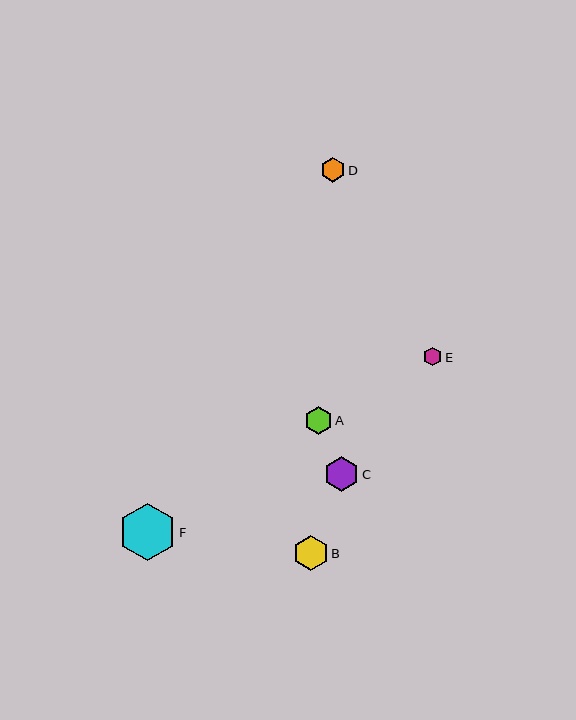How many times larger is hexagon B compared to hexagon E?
Hexagon B is approximately 1.8 times the size of hexagon E.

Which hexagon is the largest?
Hexagon F is the largest with a size of approximately 58 pixels.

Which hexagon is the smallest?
Hexagon E is the smallest with a size of approximately 19 pixels.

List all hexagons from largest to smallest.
From largest to smallest: F, B, C, A, D, E.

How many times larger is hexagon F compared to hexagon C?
Hexagon F is approximately 1.7 times the size of hexagon C.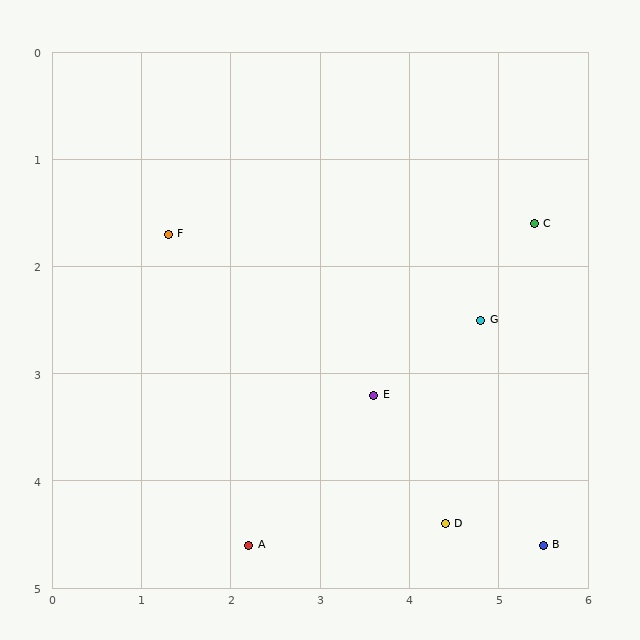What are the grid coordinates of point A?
Point A is at approximately (2.2, 4.6).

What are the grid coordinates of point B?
Point B is at approximately (5.5, 4.6).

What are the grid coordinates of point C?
Point C is at approximately (5.4, 1.6).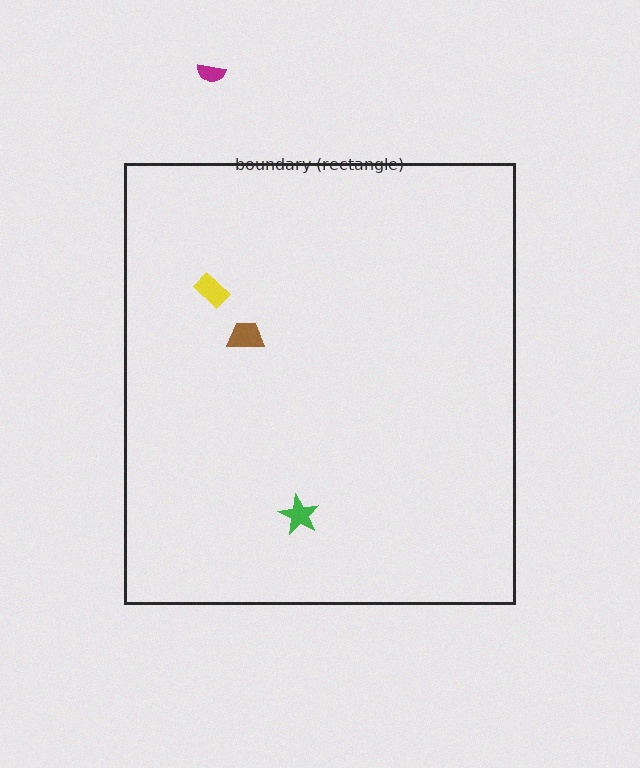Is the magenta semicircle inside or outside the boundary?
Outside.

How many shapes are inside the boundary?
3 inside, 1 outside.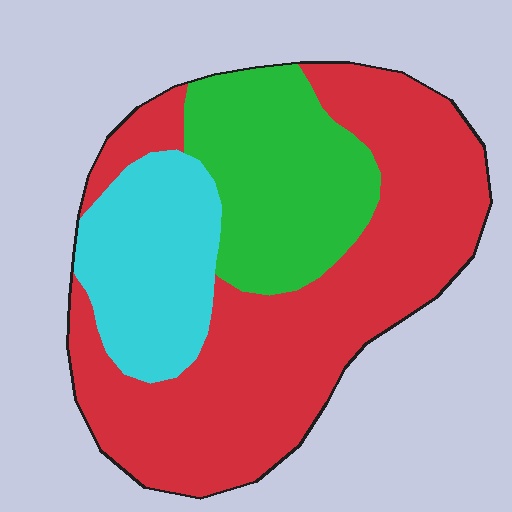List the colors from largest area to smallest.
From largest to smallest: red, green, cyan.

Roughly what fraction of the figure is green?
Green covers 24% of the figure.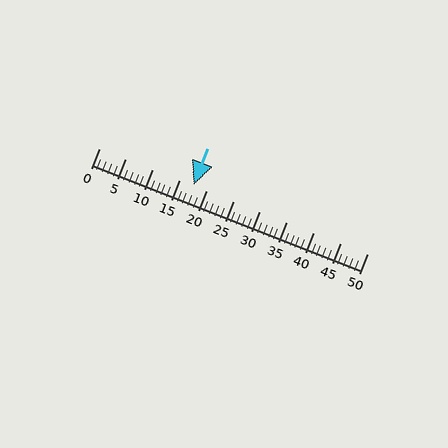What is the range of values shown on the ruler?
The ruler shows values from 0 to 50.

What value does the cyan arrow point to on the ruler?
The cyan arrow points to approximately 18.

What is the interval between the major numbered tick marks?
The major tick marks are spaced 5 units apart.